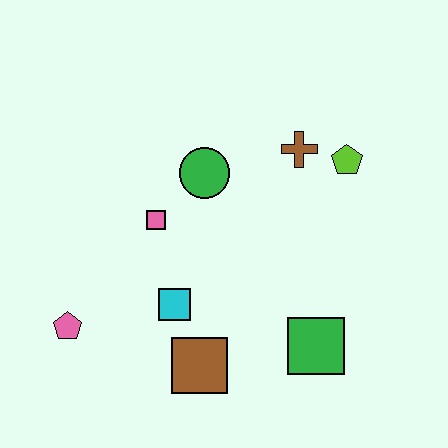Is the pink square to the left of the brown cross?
Yes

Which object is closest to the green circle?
The pink square is closest to the green circle.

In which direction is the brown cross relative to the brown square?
The brown cross is above the brown square.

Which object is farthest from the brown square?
The lime pentagon is farthest from the brown square.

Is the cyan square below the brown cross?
Yes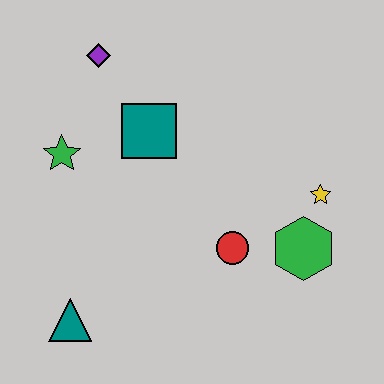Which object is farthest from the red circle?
The purple diamond is farthest from the red circle.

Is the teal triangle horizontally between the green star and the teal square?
Yes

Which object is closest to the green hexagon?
The yellow star is closest to the green hexagon.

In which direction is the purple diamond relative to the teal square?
The purple diamond is above the teal square.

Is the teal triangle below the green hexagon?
Yes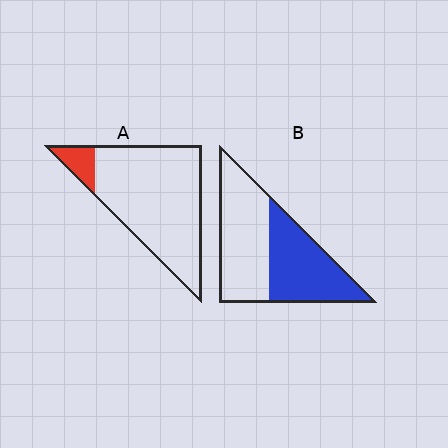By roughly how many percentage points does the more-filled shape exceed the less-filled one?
By roughly 35 percentage points (B over A).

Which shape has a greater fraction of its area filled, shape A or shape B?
Shape B.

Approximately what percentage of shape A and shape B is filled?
A is approximately 10% and B is approximately 45%.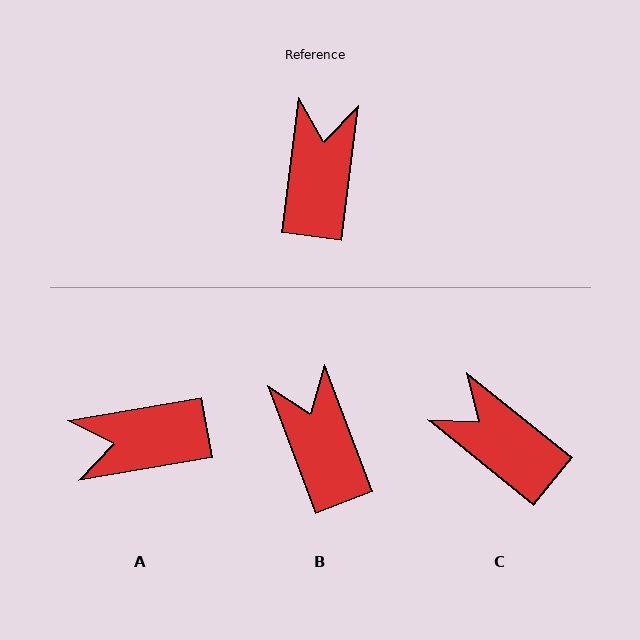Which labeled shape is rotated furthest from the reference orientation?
A, about 107 degrees away.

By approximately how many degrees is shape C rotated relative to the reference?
Approximately 58 degrees counter-clockwise.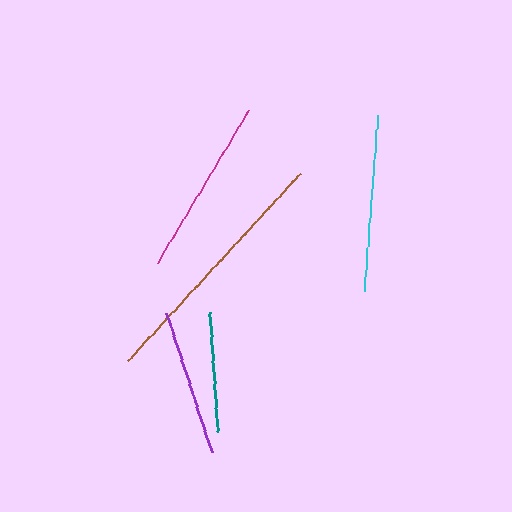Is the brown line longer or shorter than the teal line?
The brown line is longer than the teal line.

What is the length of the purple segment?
The purple segment is approximately 146 pixels long.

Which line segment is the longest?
The brown line is the longest at approximately 253 pixels.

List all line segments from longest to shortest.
From longest to shortest: brown, magenta, cyan, purple, teal.